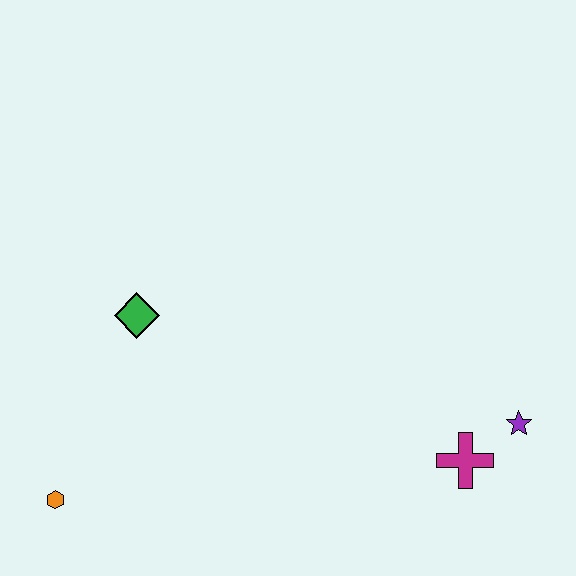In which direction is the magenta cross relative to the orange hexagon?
The magenta cross is to the right of the orange hexagon.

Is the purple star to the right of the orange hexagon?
Yes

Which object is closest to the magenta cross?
The purple star is closest to the magenta cross.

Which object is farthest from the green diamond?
The purple star is farthest from the green diamond.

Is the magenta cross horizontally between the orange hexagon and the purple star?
Yes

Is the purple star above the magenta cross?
Yes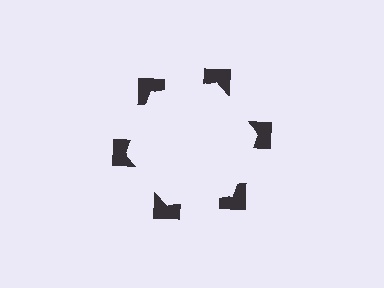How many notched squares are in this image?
There are 6 — one at each vertex of the illusory hexagon.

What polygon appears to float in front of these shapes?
An illusory hexagon — its edges are inferred from the aligned wedge cuts in the notched squares, not physically drawn.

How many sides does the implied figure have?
6 sides.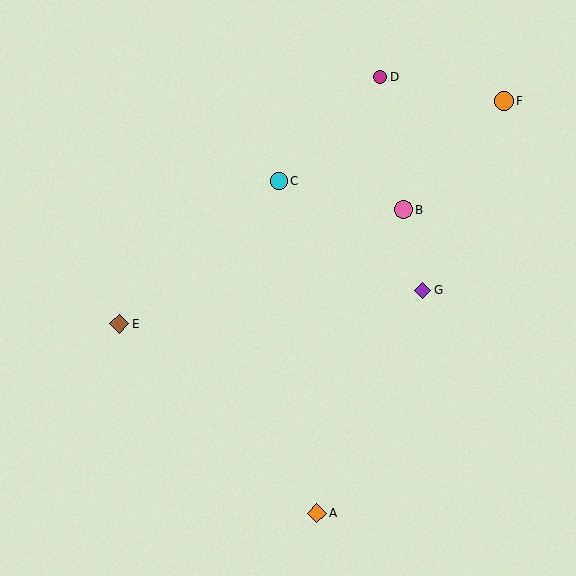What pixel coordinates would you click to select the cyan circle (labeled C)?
Click at (279, 181) to select the cyan circle C.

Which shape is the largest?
The brown diamond (labeled E) is the largest.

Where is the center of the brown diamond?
The center of the brown diamond is at (119, 324).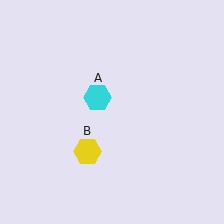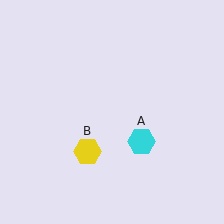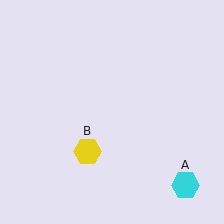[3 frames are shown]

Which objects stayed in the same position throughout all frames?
Yellow hexagon (object B) remained stationary.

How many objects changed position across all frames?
1 object changed position: cyan hexagon (object A).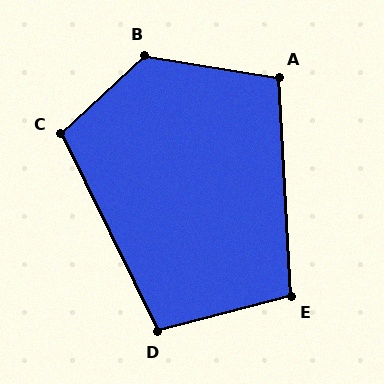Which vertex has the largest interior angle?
B, at approximately 128 degrees.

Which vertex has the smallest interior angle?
D, at approximately 101 degrees.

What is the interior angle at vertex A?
Approximately 102 degrees (obtuse).